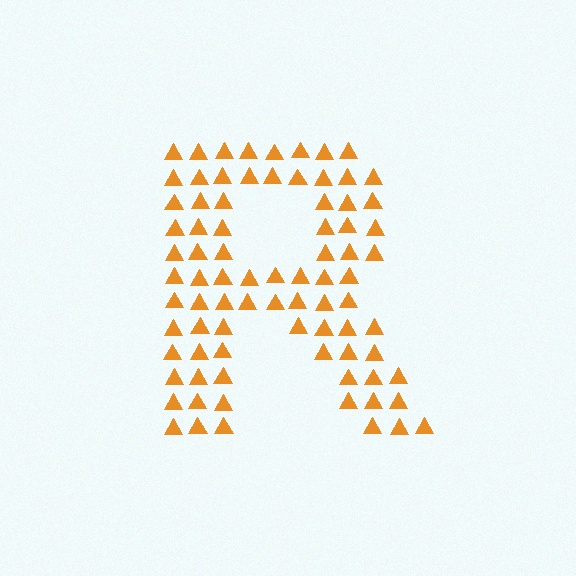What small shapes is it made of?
It is made of small triangles.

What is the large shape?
The large shape is the letter R.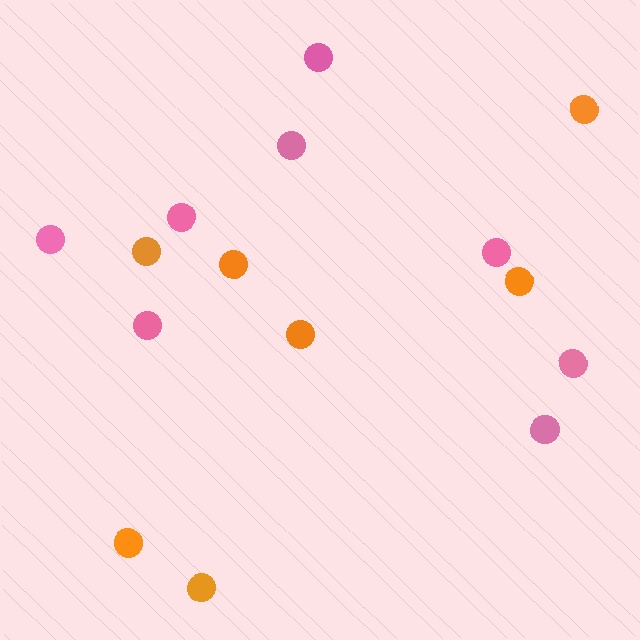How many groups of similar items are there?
There are 2 groups: one group of pink circles (8) and one group of orange circles (7).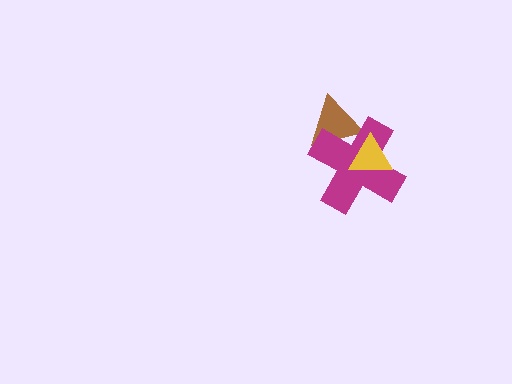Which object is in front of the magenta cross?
The yellow triangle is in front of the magenta cross.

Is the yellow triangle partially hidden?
No, no other shape covers it.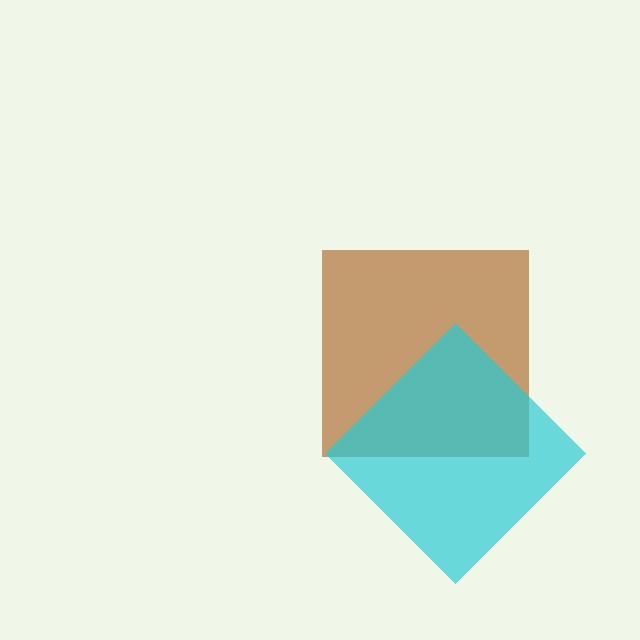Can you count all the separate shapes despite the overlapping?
Yes, there are 2 separate shapes.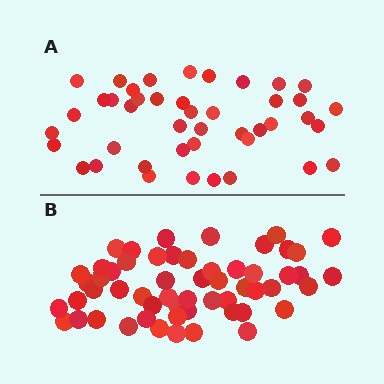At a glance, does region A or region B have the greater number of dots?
Region B (the bottom region) has more dots.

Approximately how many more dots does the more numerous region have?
Region B has approximately 15 more dots than region A.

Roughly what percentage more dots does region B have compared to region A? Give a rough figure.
About 30% more.